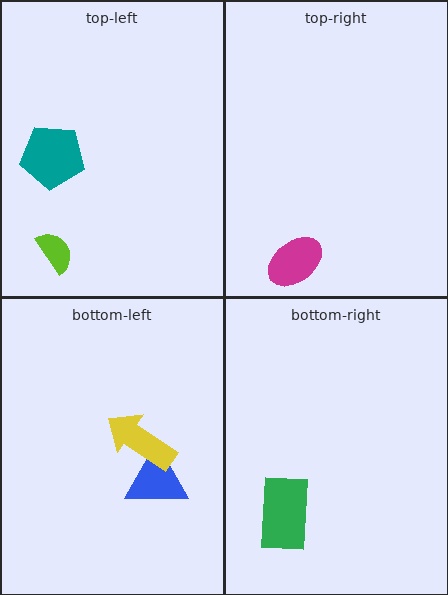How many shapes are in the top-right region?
1.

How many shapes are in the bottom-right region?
1.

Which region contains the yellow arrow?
The bottom-left region.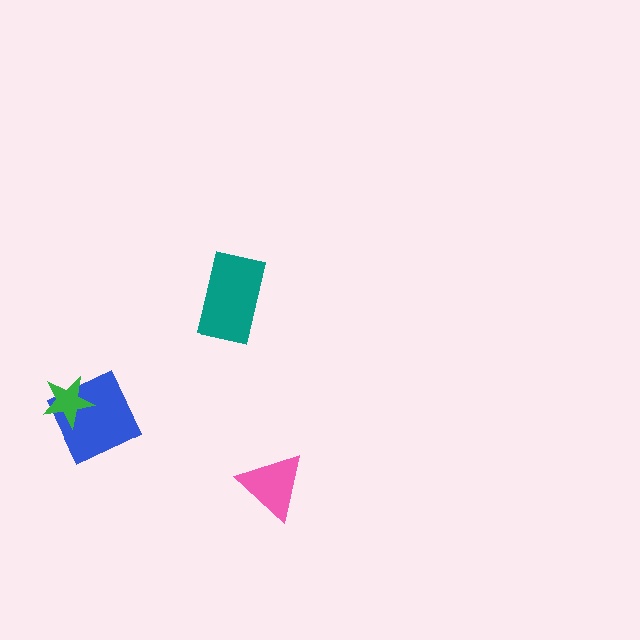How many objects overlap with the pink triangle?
0 objects overlap with the pink triangle.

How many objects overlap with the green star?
1 object overlaps with the green star.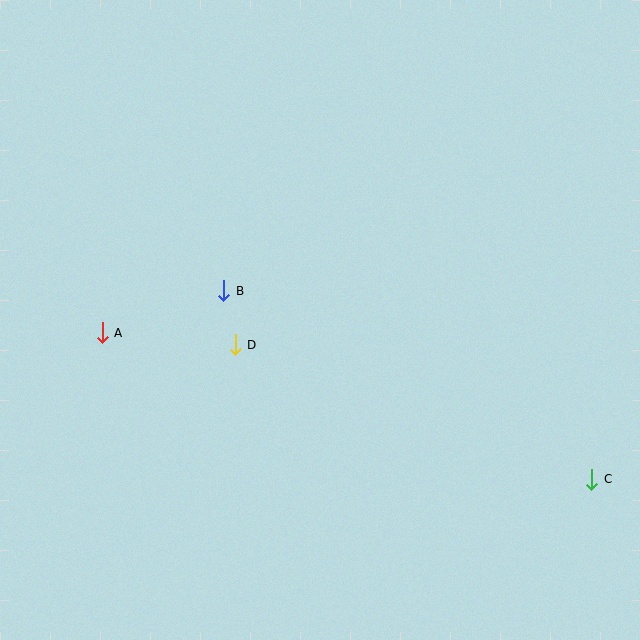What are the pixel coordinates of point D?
Point D is at (235, 345).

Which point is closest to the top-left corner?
Point A is closest to the top-left corner.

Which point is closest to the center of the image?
Point D at (235, 345) is closest to the center.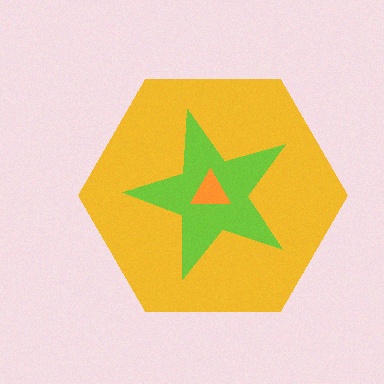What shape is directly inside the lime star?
The orange triangle.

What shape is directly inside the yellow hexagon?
The lime star.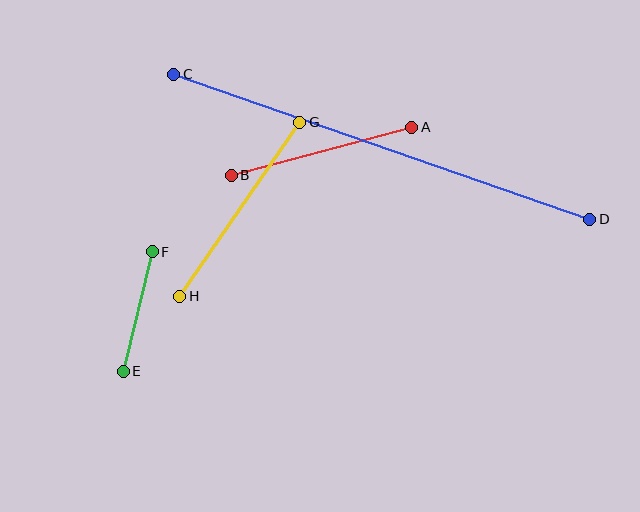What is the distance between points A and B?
The distance is approximately 187 pixels.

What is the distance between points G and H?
The distance is approximately 211 pixels.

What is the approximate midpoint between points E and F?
The midpoint is at approximately (138, 311) pixels.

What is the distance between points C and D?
The distance is approximately 441 pixels.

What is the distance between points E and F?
The distance is approximately 123 pixels.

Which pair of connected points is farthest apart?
Points C and D are farthest apart.